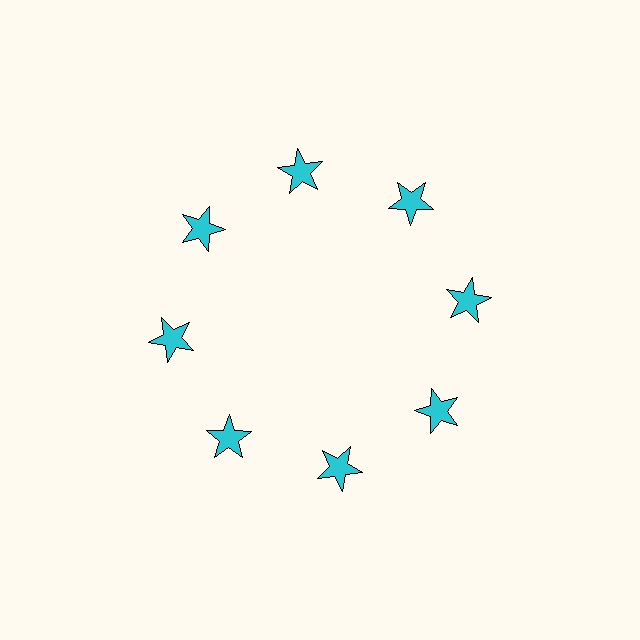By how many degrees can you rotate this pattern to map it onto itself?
The pattern maps onto itself every 45 degrees of rotation.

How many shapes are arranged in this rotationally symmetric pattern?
There are 8 shapes, arranged in 8 groups of 1.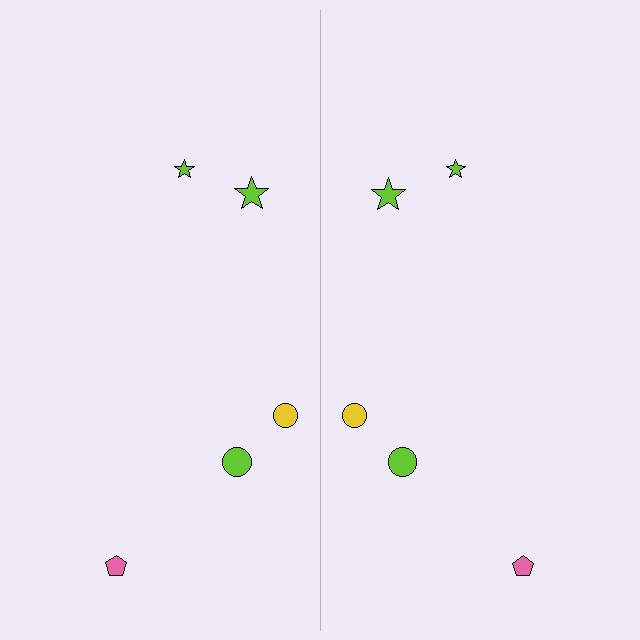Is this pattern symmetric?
Yes, this pattern has bilateral (reflection) symmetry.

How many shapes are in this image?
There are 10 shapes in this image.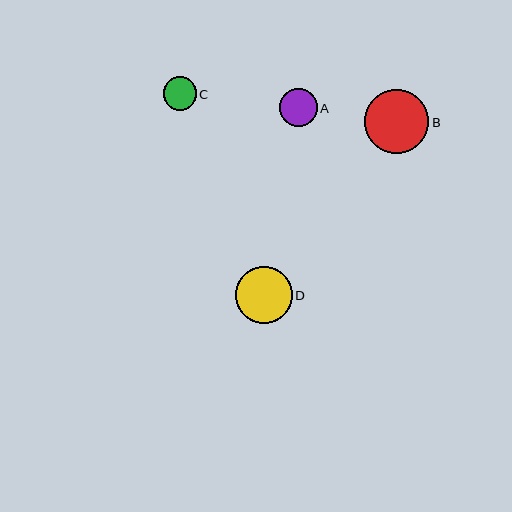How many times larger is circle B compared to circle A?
Circle B is approximately 1.7 times the size of circle A.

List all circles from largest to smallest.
From largest to smallest: B, D, A, C.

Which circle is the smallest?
Circle C is the smallest with a size of approximately 33 pixels.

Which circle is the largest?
Circle B is the largest with a size of approximately 64 pixels.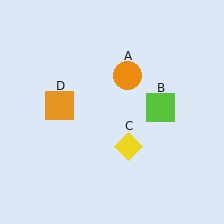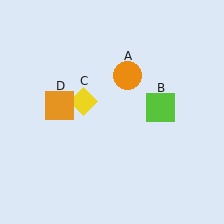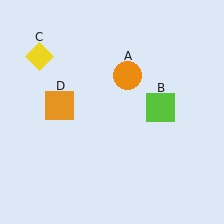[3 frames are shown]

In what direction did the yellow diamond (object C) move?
The yellow diamond (object C) moved up and to the left.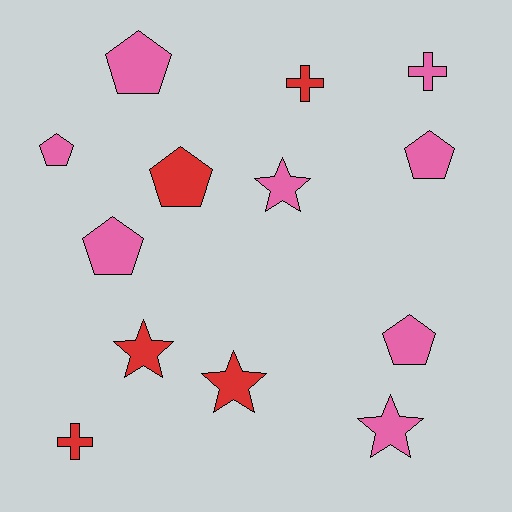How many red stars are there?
There are 2 red stars.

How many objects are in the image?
There are 13 objects.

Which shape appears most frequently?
Pentagon, with 6 objects.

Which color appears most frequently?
Pink, with 8 objects.